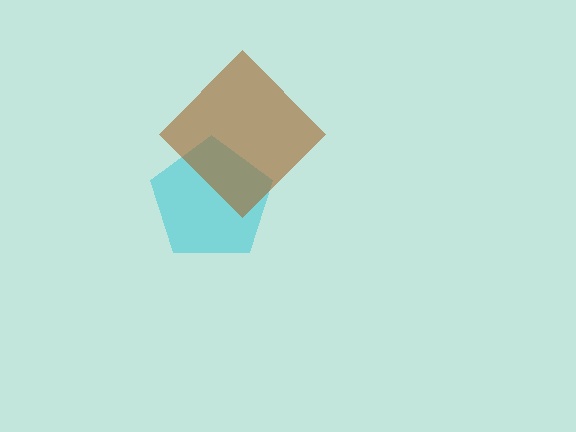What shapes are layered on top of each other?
The layered shapes are: a cyan pentagon, a brown diamond.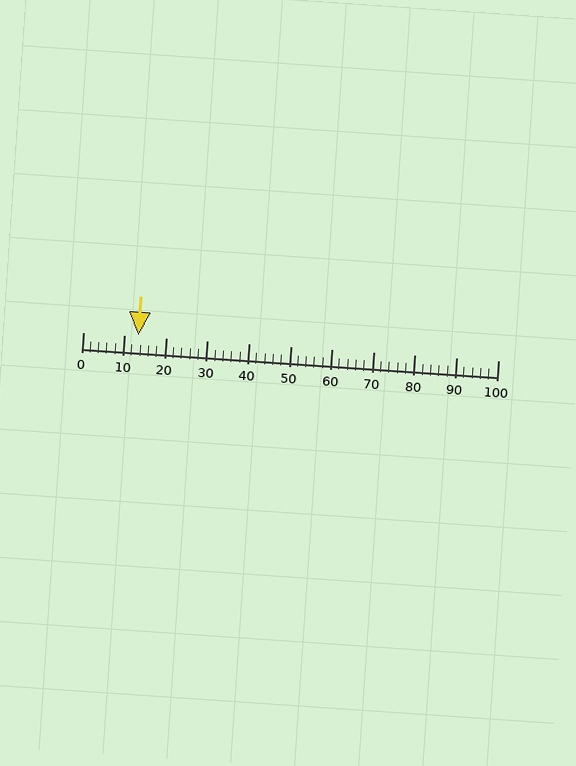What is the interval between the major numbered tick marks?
The major tick marks are spaced 10 units apart.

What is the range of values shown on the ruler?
The ruler shows values from 0 to 100.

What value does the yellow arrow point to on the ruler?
The yellow arrow points to approximately 13.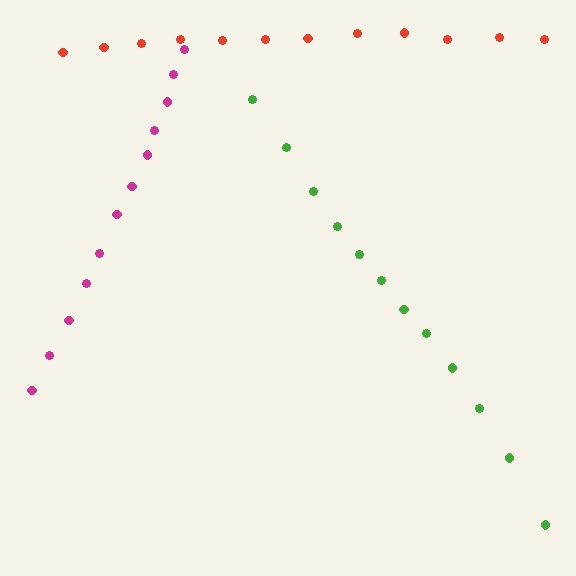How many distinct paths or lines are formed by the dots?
There are 3 distinct paths.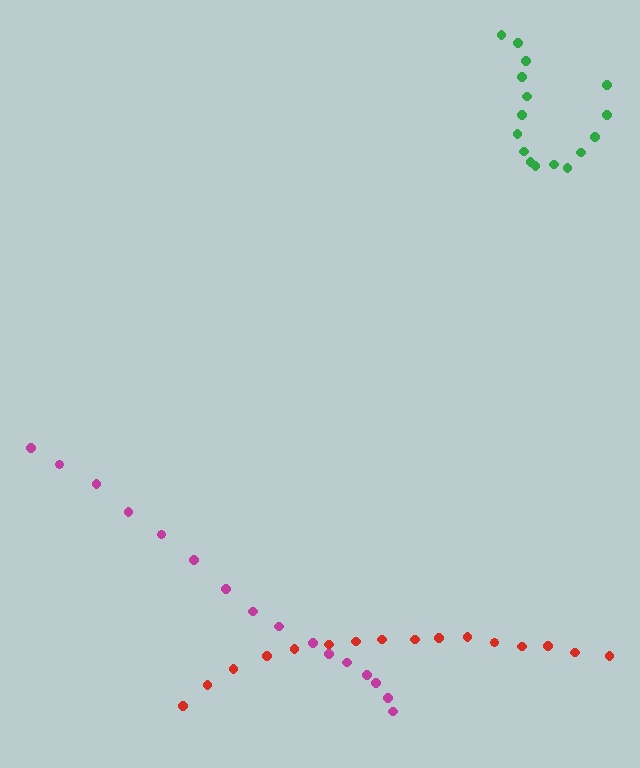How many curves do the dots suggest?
There are 3 distinct paths.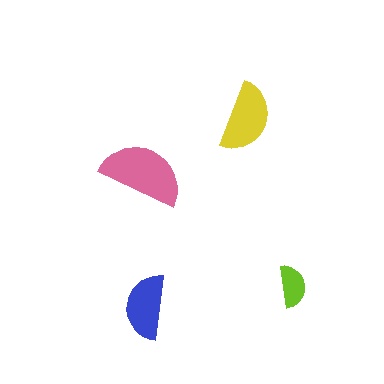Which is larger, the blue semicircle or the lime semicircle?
The blue one.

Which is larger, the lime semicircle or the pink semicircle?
The pink one.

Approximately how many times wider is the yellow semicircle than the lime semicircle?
About 1.5 times wider.